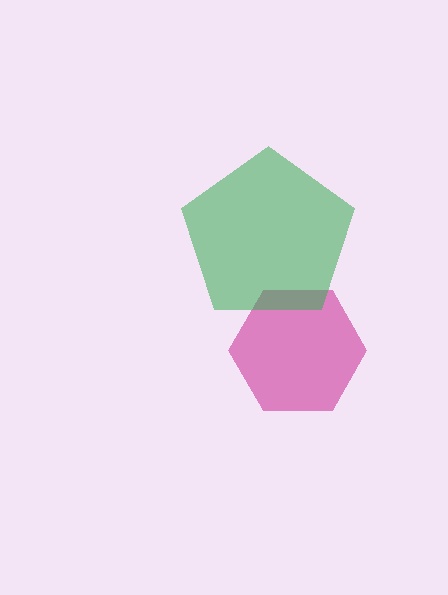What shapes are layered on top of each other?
The layered shapes are: a magenta hexagon, a green pentagon.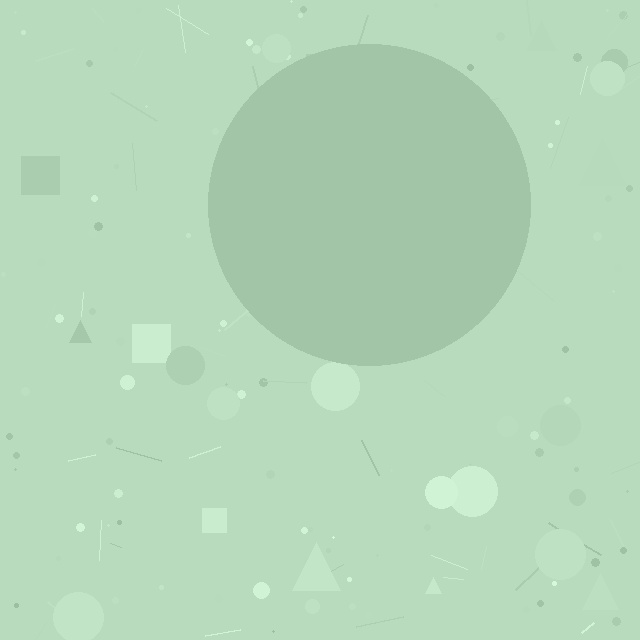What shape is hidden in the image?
A circle is hidden in the image.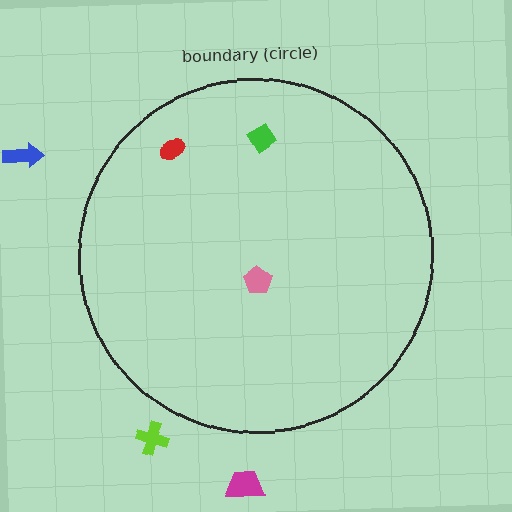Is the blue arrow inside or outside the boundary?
Outside.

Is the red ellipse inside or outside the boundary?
Inside.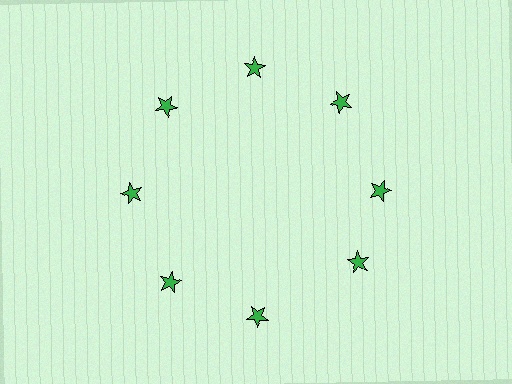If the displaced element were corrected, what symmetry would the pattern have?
It would have 8-fold rotational symmetry — the pattern would map onto itself every 45 degrees.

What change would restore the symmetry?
The symmetry would be restored by rotating it back into even spacing with its neighbors so that all 8 stars sit at equal angles and equal distance from the center.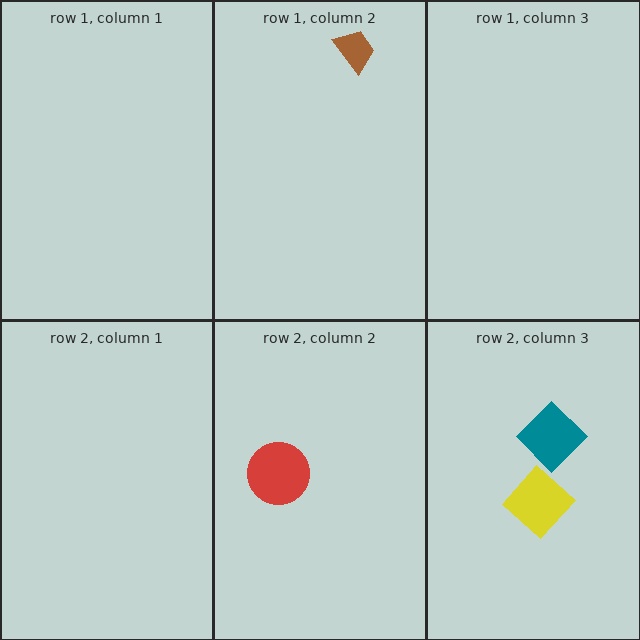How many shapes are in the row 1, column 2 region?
1.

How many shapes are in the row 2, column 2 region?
1.